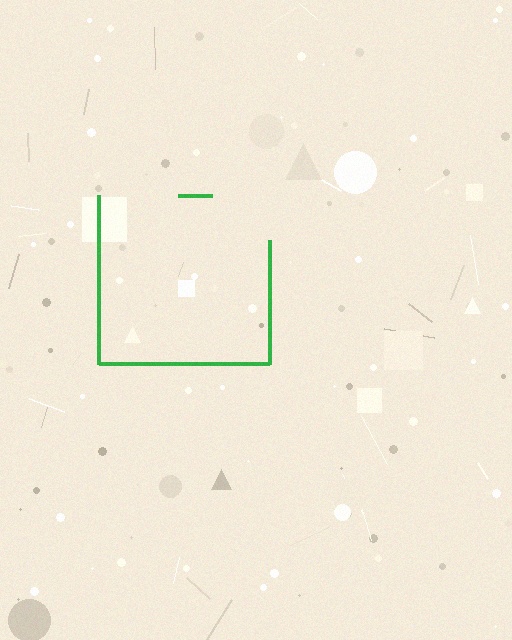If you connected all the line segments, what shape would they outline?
They would outline a square.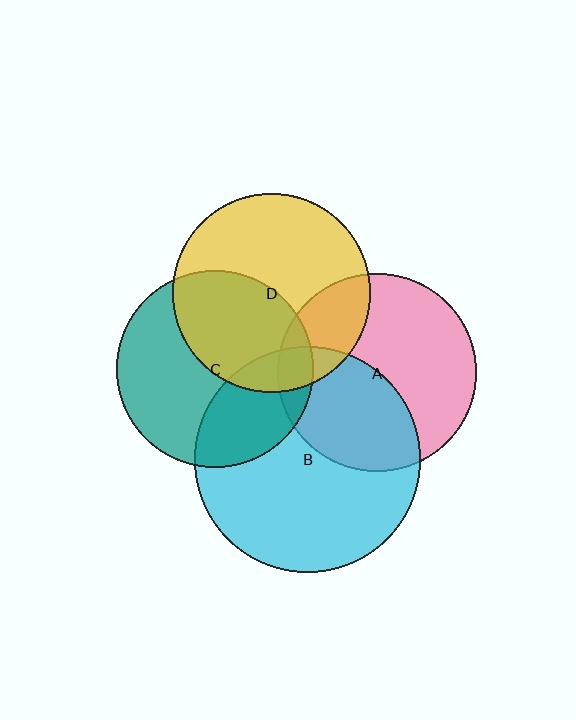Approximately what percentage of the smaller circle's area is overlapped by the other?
Approximately 20%.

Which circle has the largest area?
Circle B (cyan).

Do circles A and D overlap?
Yes.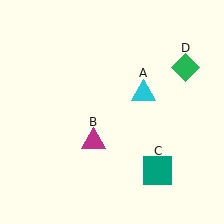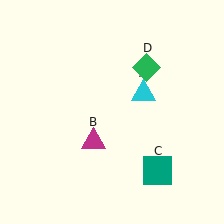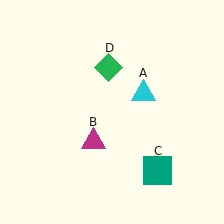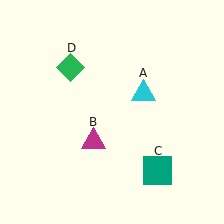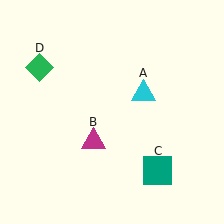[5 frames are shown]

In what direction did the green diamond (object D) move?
The green diamond (object D) moved left.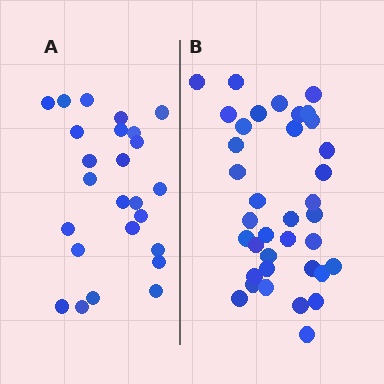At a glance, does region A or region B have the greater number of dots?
Region B (the right region) has more dots.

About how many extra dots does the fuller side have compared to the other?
Region B has roughly 12 or so more dots than region A.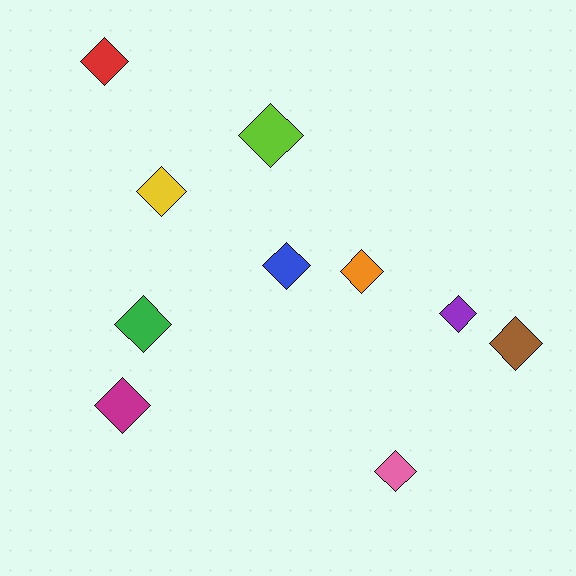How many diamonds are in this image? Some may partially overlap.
There are 10 diamonds.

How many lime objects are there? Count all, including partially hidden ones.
There is 1 lime object.